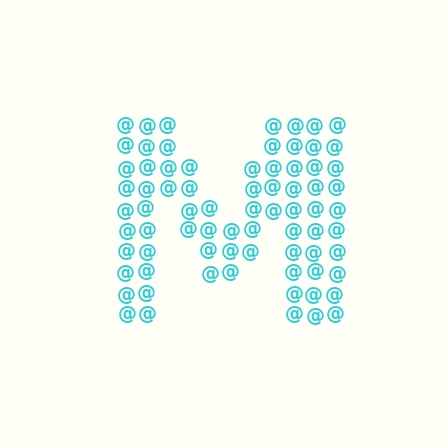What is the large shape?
The large shape is the letter M.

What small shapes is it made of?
It is made of small at signs.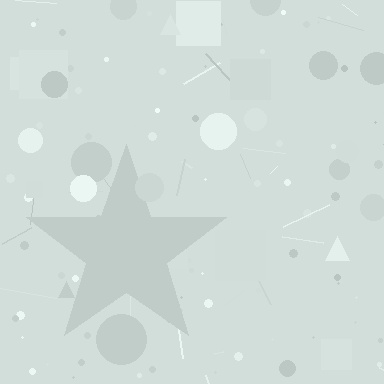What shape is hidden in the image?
A star is hidden in the image.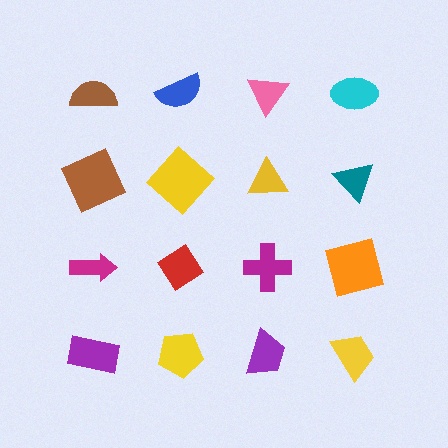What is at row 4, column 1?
A purple rectangle.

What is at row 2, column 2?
A yellow diamond.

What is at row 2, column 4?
A teal triangle.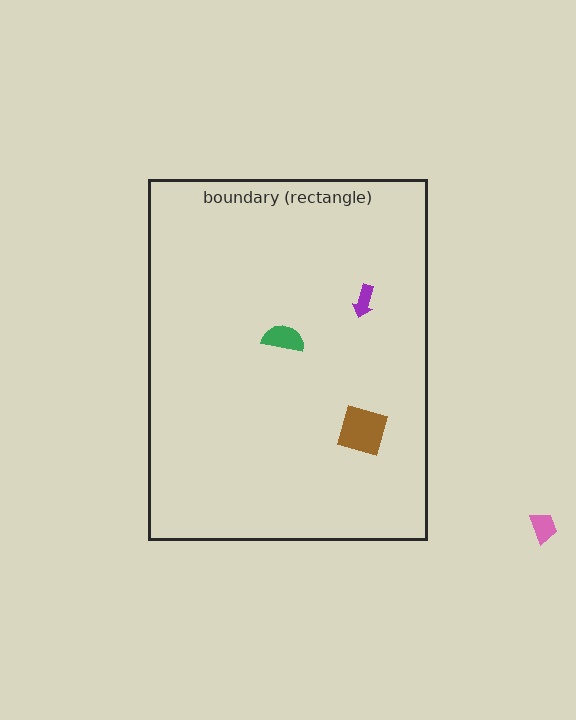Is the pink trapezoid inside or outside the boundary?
Outside.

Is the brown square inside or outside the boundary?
Inside.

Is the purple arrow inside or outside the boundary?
Inside.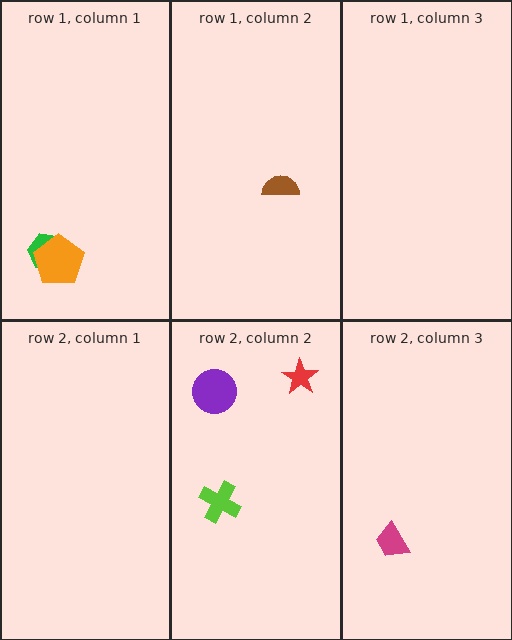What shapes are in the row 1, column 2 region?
The brown semicircle.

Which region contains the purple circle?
The row 2, column 2 region.